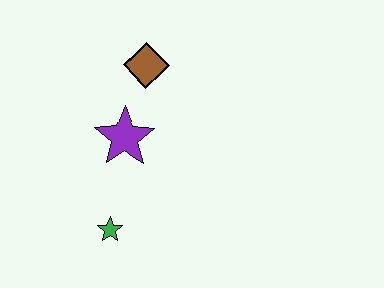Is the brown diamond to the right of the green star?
Yes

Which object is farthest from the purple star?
The green star is farthest from the purple star.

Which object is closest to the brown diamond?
The purple star is closest to the brown diamond.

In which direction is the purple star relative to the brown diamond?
The purple star is below the brown diamond.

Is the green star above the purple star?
No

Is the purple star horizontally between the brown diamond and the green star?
Yes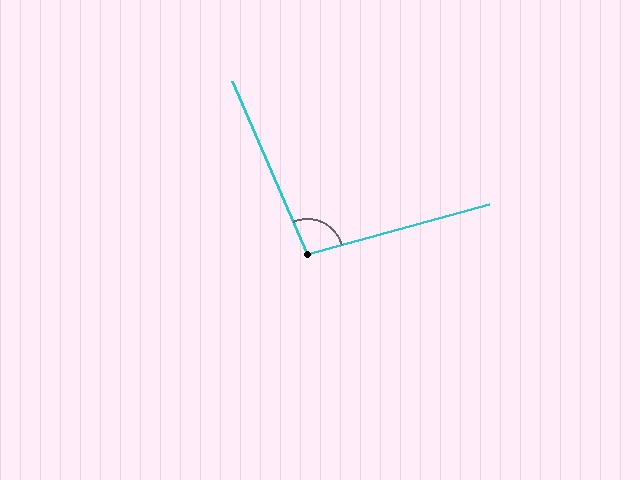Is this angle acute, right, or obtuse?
It is obtuse.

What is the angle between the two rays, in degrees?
Approximately 98 degrees.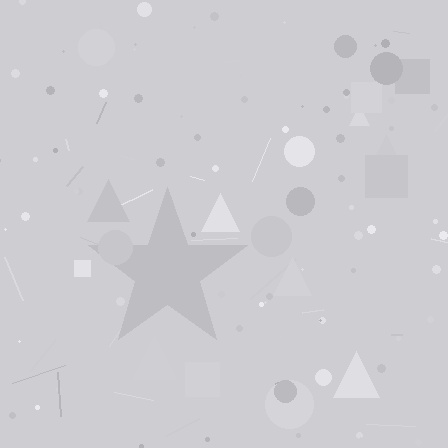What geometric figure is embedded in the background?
A star is embedded in the background.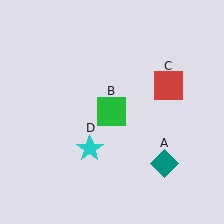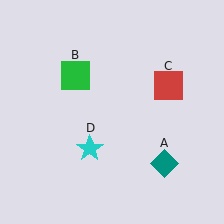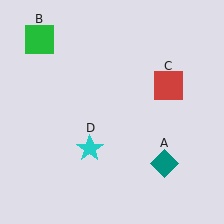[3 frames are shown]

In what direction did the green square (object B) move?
The green square (object B) moved up and to the left.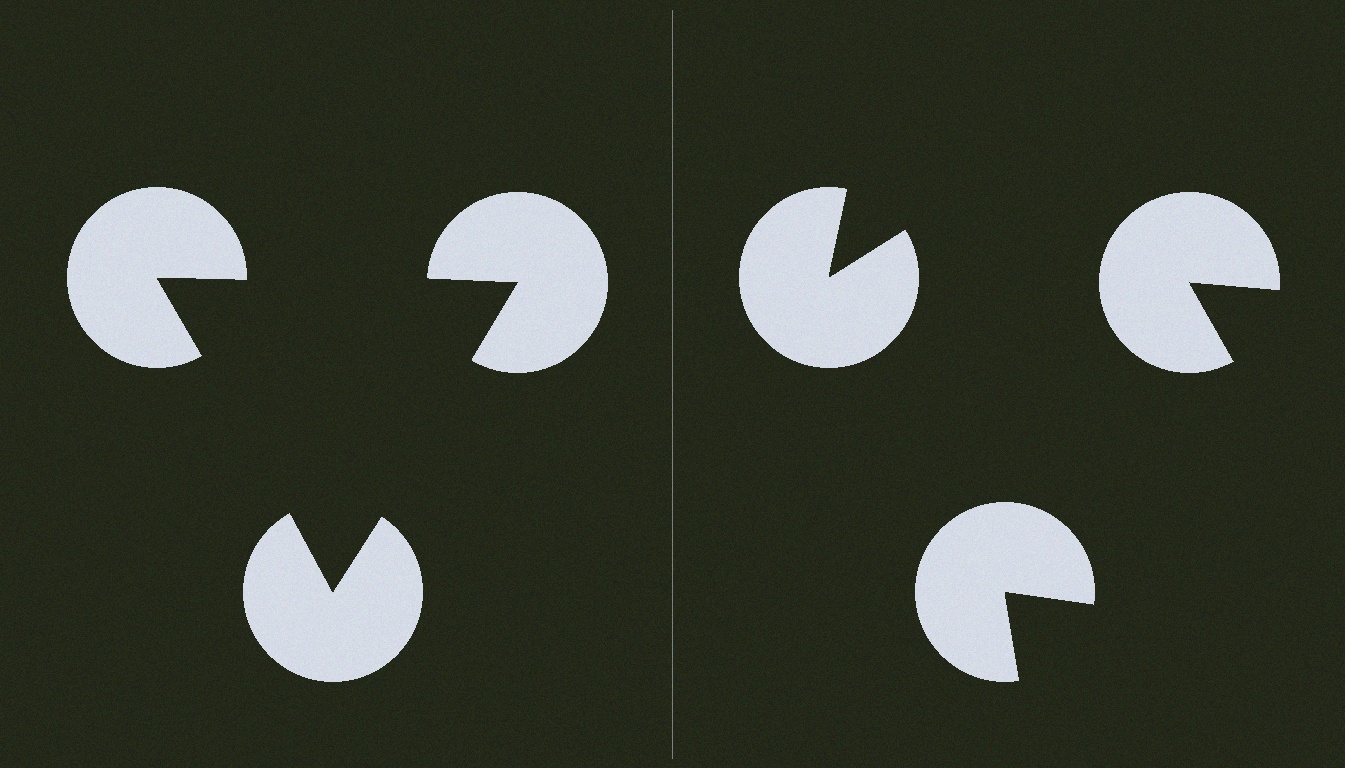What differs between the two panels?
The pac-man discs are positioned identically on both sides; only the wedge orientations differ. On the left they align to a triangle; on the right they are misaligned.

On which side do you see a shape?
An illusory triangle appears on the left side. On the right side the wedge cuts are rotated, so no coherent shape forms.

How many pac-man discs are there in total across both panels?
6 — 3 on each side.